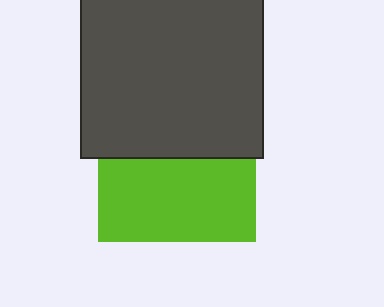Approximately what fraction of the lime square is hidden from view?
Roughly 48% of the lime square is hidden behind the dark gray square.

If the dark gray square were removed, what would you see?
You would see the complete lime square.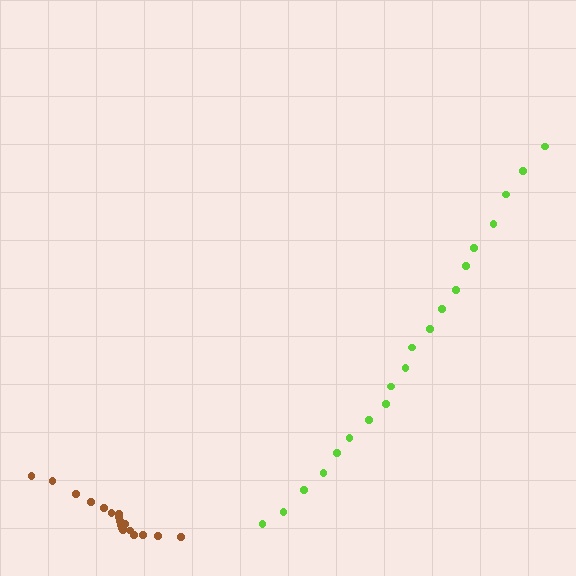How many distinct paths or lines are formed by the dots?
There are 2 distinct paths.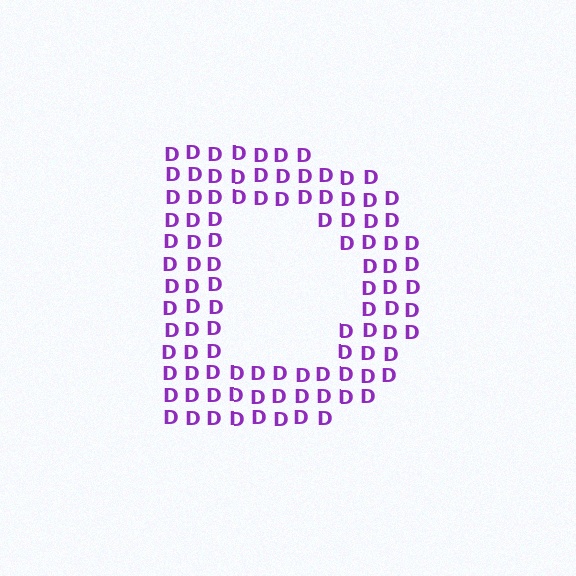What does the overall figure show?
The overall figure shows the letter D.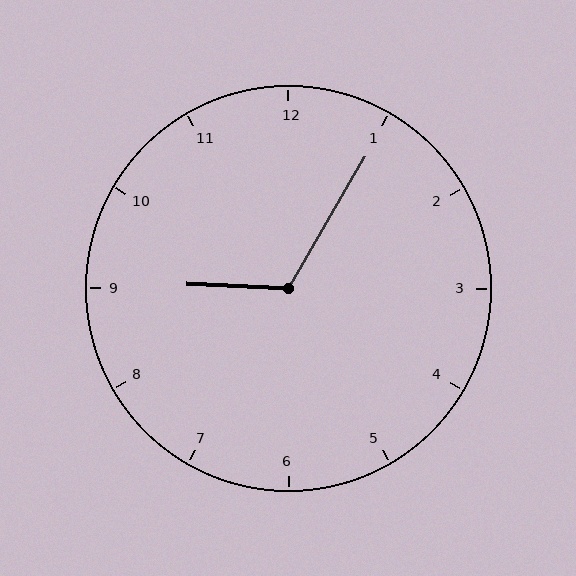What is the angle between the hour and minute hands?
Approximately 118 degrees.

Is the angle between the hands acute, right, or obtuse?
It is obtuse.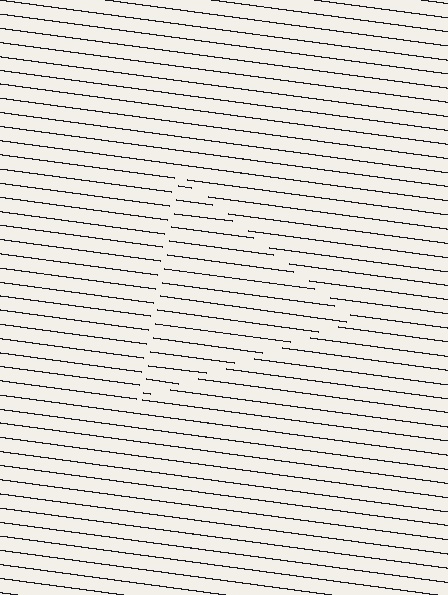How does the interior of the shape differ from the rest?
The interior of the shape contains the same grating, shifted by half a period — the contour is defined by the phase discontinuity where line-ends from the inner and outer gratings abut.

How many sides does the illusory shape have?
3 sides — the line-ends trace a triangle.